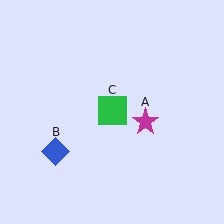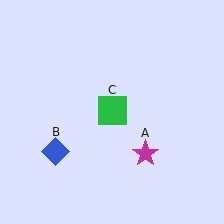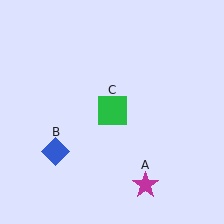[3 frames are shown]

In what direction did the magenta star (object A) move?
The magenta star (object A) moved down.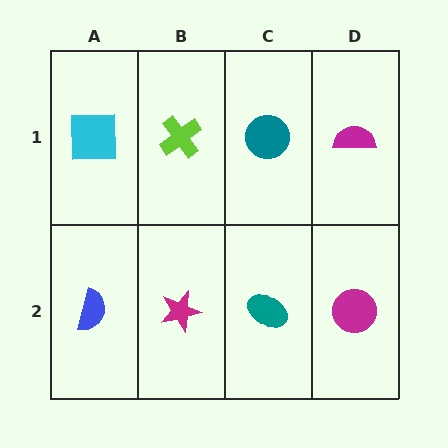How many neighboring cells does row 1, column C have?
3.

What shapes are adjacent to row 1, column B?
A magenta star (row 2, column B), a cyan square (row 1, column A), a teal circle (row 1, column C).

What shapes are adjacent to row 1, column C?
A teal ellipse (row 2, column C), a lime cross (row 1, column B), a magenta semicircle (row 1, column D).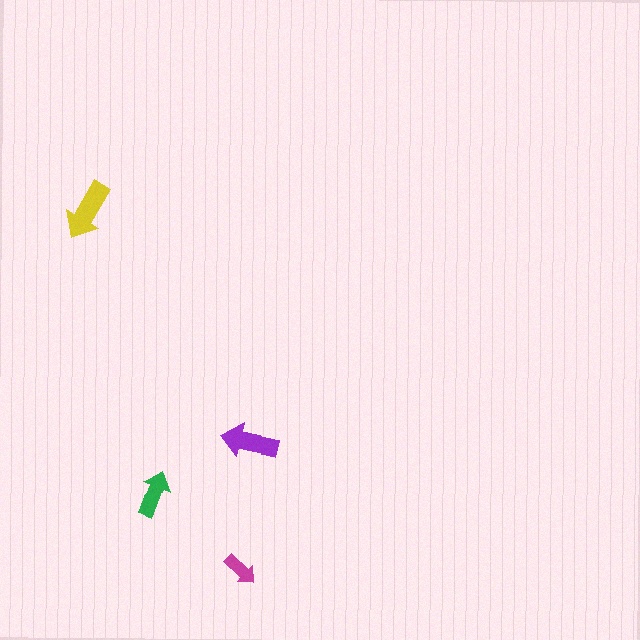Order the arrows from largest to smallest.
the yellow one, the purple one, the green one, the magenta one.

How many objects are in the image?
There are 4 objects in the image.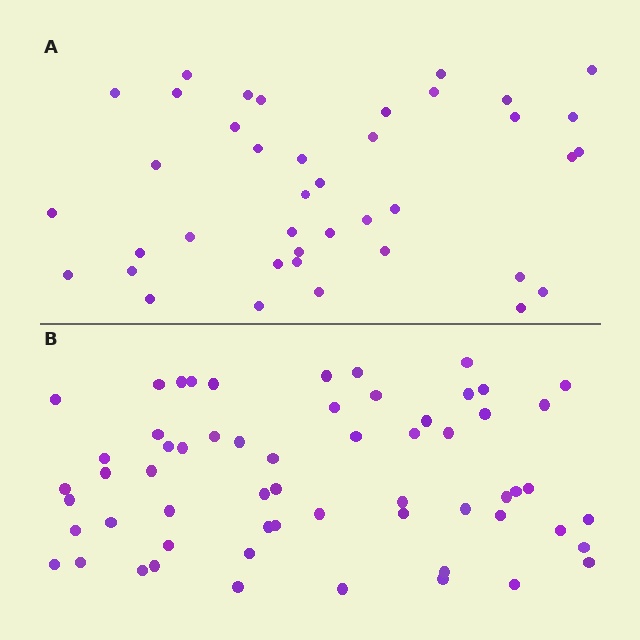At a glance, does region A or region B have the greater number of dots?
Region B (the bottom region) has more dots.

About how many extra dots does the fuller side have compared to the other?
Region B has approximately 20 more dots than region A.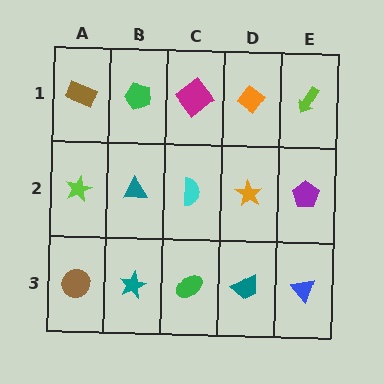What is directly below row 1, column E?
A purple pentagon.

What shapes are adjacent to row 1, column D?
An orange star (row 2, column D), a magenta diamond (row 1, column C), a lime arrow (row 1, column E).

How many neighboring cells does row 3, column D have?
3.